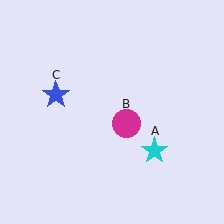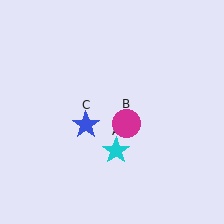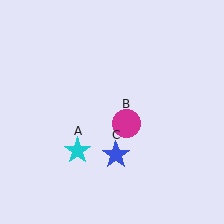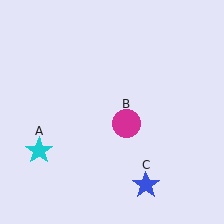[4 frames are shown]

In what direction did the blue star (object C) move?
The blue star (object C) moved down and to the right.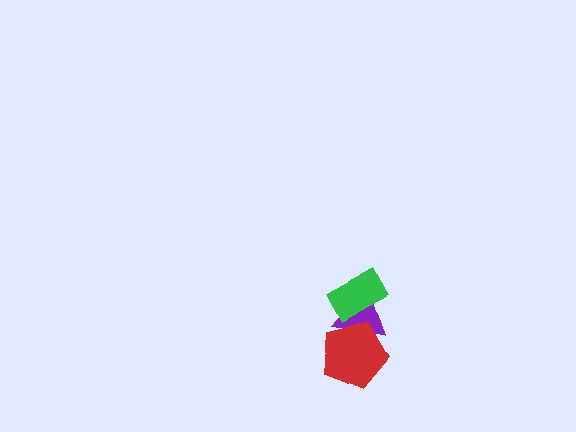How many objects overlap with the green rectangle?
1 object overlaps with the green rectangle.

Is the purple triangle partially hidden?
Yes, it is partially covered by another shape.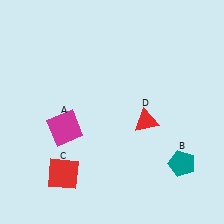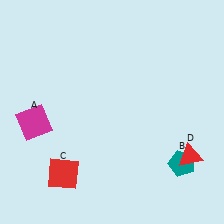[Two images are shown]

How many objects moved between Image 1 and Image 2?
2 objects moved between the two images.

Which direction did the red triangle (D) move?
The red triangle (D) moved right.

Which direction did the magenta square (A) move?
The magenta square (A) moved left.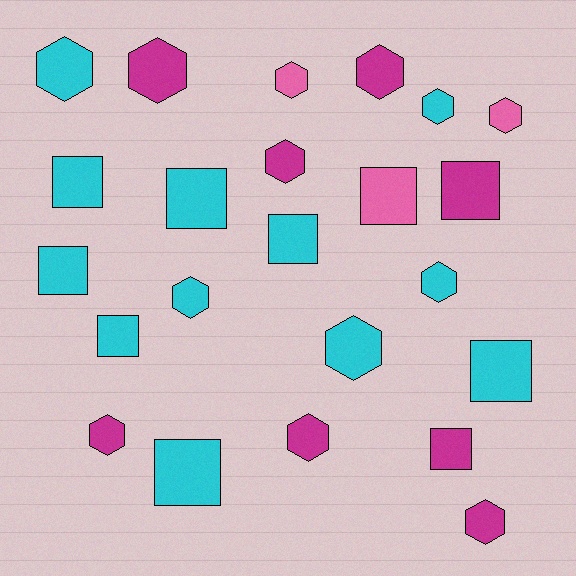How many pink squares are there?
There is 1 pink square.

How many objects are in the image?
There are 23 objects.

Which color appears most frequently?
Cyan, with 12 objects.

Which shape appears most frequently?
Hexagon, with 13 objects.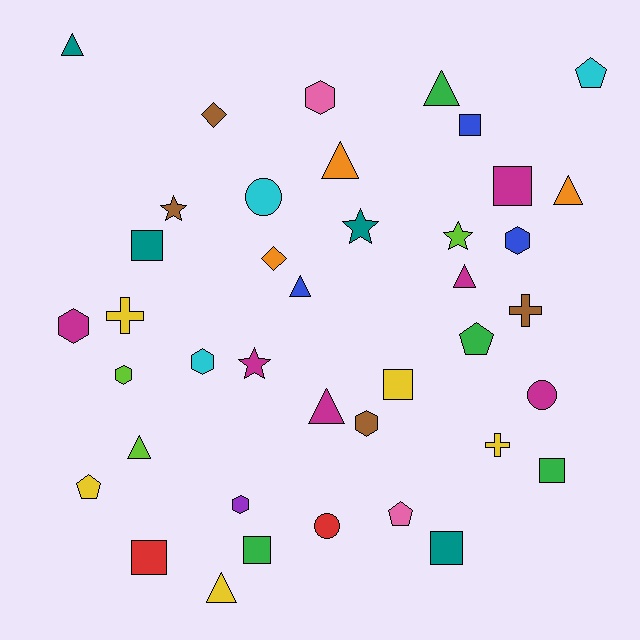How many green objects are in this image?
There are 4 green objects.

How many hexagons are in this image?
There are 7 hexagons.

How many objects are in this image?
There are 40 objects.